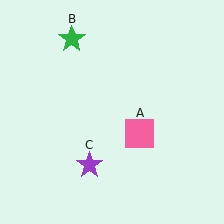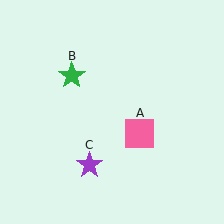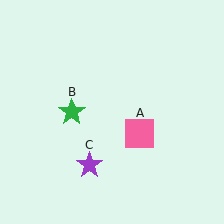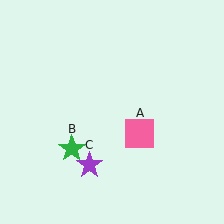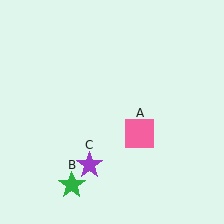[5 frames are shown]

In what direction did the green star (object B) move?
The green star (object B) moved down.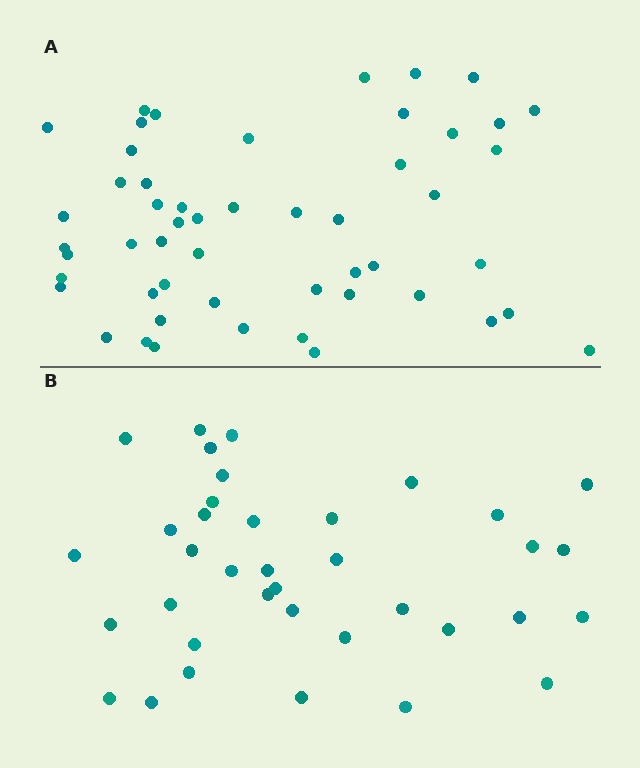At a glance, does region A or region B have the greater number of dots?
Region A (the top region) has more dots.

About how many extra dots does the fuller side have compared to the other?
Region A has approximately 15 more dots than region B.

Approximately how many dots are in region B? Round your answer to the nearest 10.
About 40 dots. (The exact count is 37, which rounds to 40.)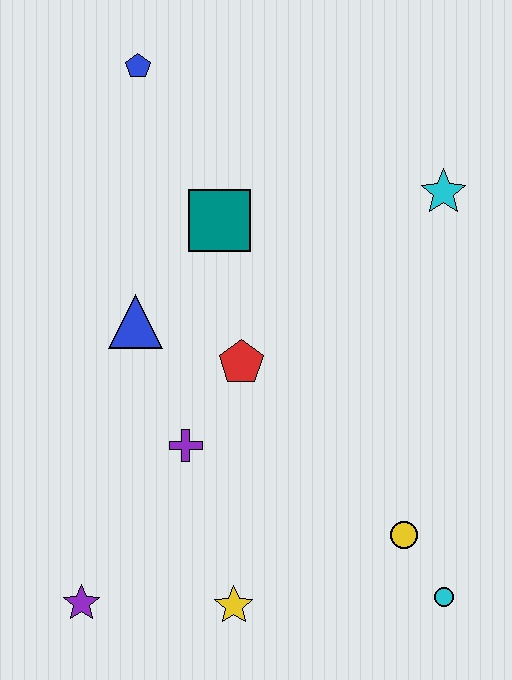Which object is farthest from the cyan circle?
The blue pentagon is farthest from the cyan circle.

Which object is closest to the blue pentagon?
The teal square is closest to the blue pentagon.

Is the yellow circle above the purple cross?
No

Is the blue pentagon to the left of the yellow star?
Yes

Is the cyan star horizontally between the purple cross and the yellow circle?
No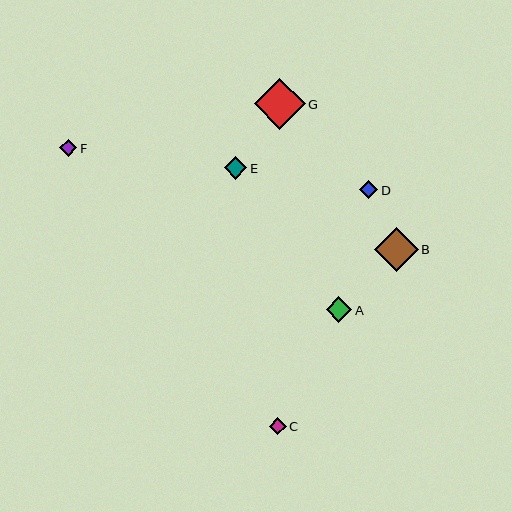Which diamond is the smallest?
Diamond C is the smallest with a size of approximately 17 pixels.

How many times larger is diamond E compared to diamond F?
Diamond E is approximately 1.3 times the size of diamond F.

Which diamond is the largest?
Diamond G is the largest with a size of approximately 51 pixels.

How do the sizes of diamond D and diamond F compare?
Diamond D and diamond F are approximately the same size.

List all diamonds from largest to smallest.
From largest to smallest: G, B, A, E, D, F, C.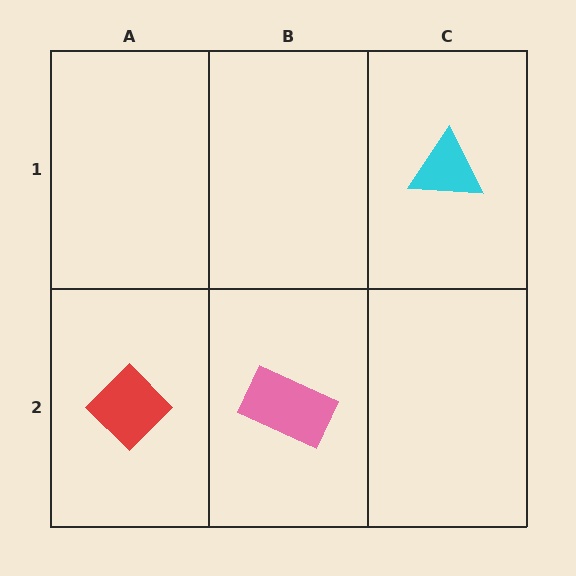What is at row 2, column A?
A red diamond.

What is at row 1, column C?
A cyan triangle.